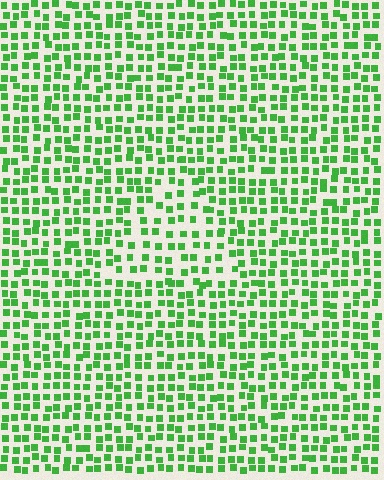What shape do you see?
I see a triangle.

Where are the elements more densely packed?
The elements are more densely packed outside the triangle boundary.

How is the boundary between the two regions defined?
The boundary is defined by a change in element density (approximately 1.5x ratio). All elements are the same color, size, and shape.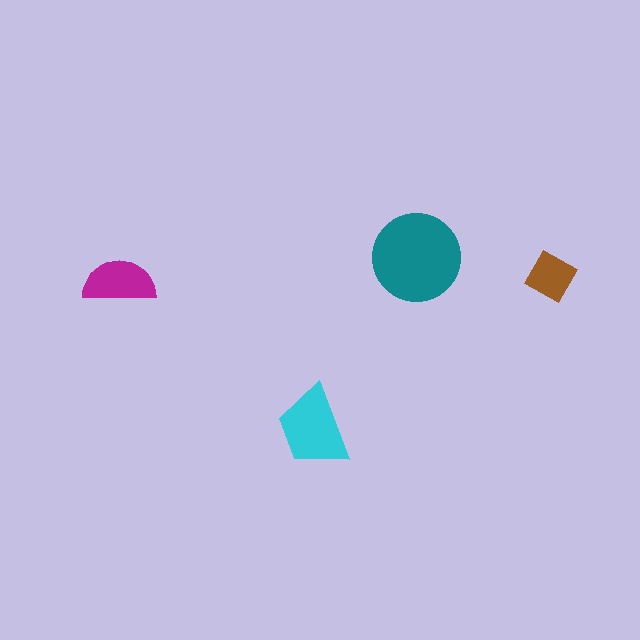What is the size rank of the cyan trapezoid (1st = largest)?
2nd.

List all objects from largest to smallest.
The teal circle, the cyan trapezoid, the magenta semicircle, the brown diamond.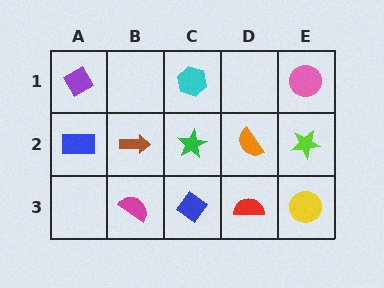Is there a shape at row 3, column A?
No, that cell is empty.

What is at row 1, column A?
A purple diamond.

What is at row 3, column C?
A blue diamond.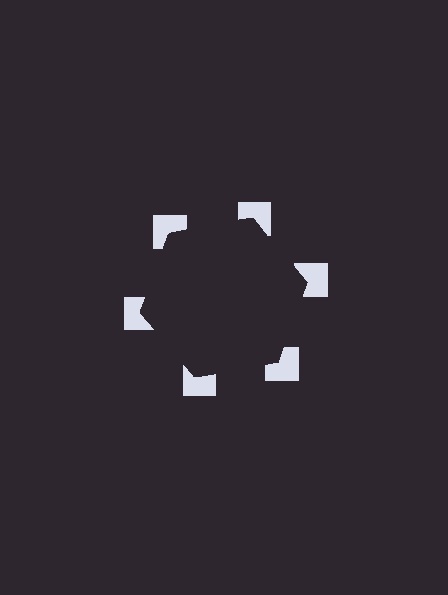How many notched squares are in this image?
There are 6 — one at each vertex of the illusory hexagon.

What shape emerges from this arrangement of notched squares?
An illusory hexagon — its edges are inferred from the aligned wedge cuts in the notched squares, not physically drawn.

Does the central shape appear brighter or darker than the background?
It typically appears slightly darker than the background, even though no actual brightness change is drawn.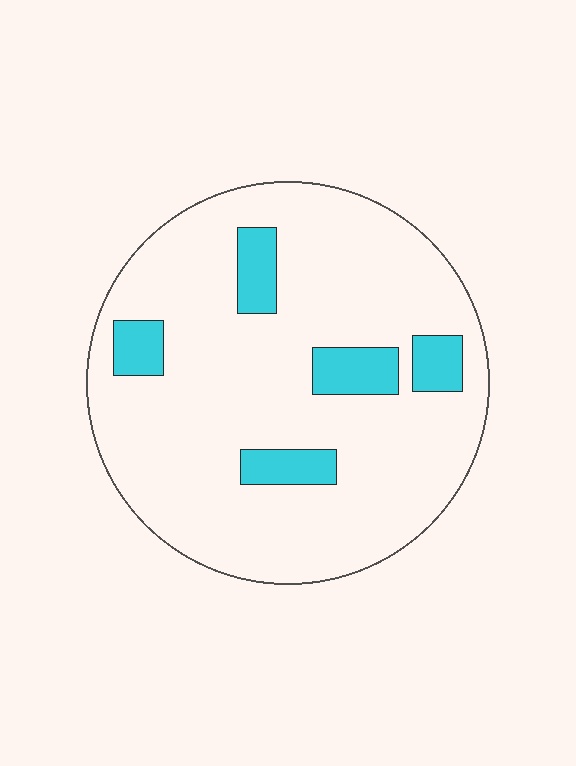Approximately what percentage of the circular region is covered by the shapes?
Approximately 15%.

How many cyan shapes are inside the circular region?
5.